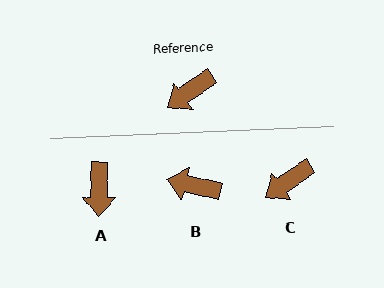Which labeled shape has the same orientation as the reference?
C.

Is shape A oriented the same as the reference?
No, it is off by about 54 degrees.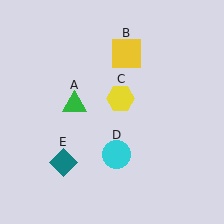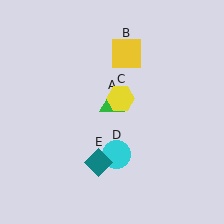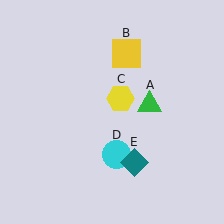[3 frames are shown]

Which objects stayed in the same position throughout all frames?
Yellow square (object B) and yellow hexagon (object C) and cyan circle (object D) remained stationary.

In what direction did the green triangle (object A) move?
The green triangle (object A) moved right.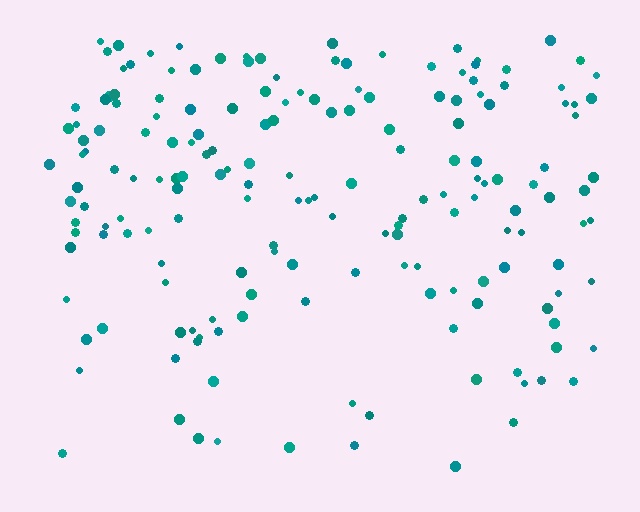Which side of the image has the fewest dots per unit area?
The bottom.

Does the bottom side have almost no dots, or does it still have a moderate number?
Still a moderate number, just noticeably fewer than the top.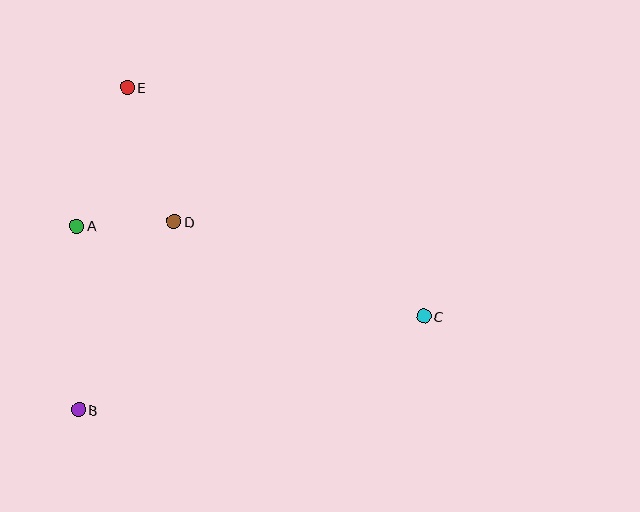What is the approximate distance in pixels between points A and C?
The distance between A and C is approximately 359 pixels.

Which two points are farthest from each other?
Points C and E are farthest from each other.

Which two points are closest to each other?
Points A and D are closest to each other.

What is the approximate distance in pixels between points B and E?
The distance between B and E is approximately 326 pixels.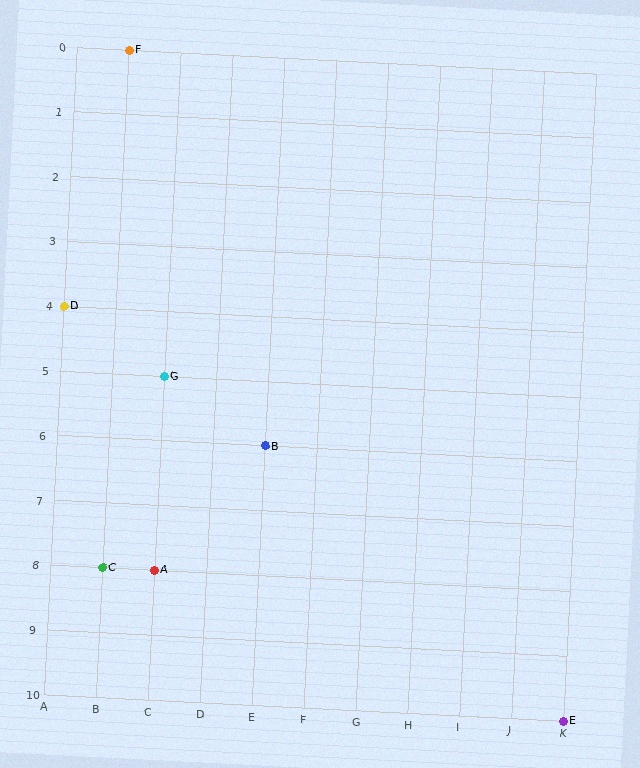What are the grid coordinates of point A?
Point A is at grid coordinates (C, 8).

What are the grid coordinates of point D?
Point D is at grid coordinates (A, 4).